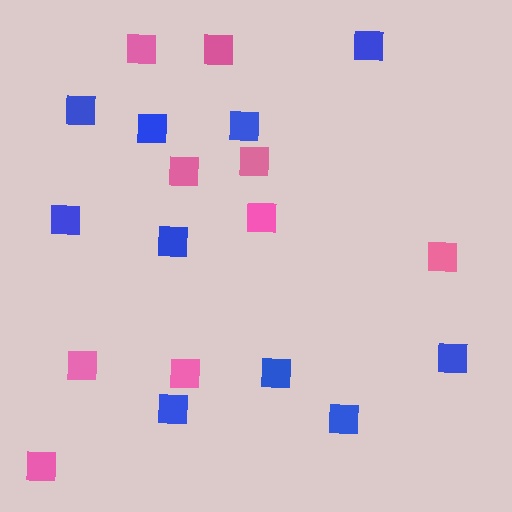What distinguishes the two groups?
There are 2 groups: one group of blue squares (10) and one group of pink squares (9).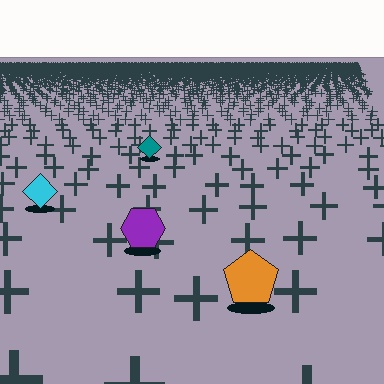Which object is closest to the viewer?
The orange pentagon is closest. The texture marks near it are larger and more spread out.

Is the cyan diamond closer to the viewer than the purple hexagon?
No. The purple hexagon is closer — you can tell from the texture gradient: the ground texture is coarser near it.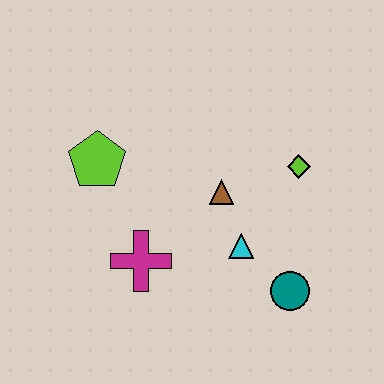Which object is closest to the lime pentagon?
The magenta cross is closest to the lime pentagon.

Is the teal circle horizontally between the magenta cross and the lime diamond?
Yes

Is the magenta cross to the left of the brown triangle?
Yes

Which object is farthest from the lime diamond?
The lime pentagon is farthest from the lime diamond.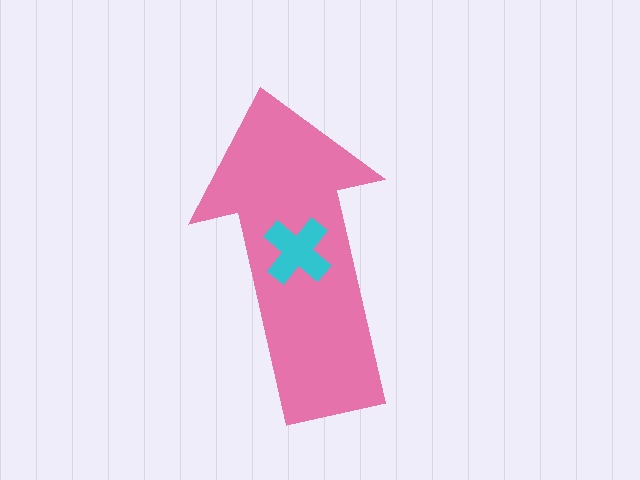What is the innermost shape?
The cyan cross.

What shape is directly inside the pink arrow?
The cyan cross.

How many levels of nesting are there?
2.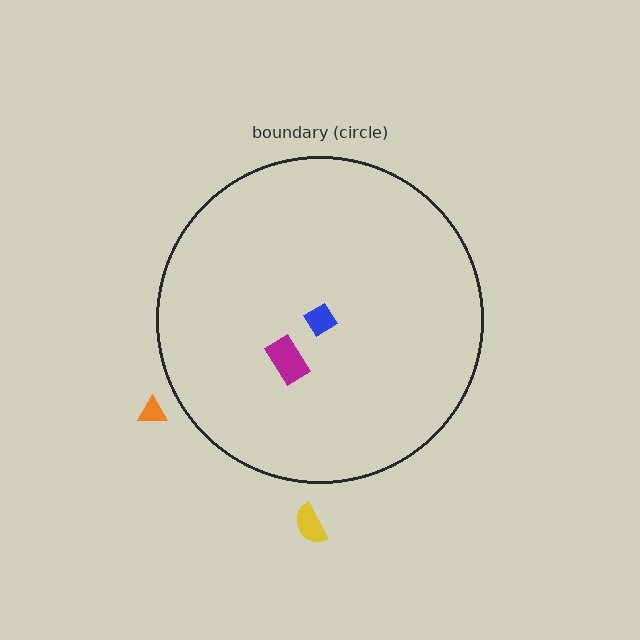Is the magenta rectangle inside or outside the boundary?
Inside.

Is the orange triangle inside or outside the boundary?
Outside.